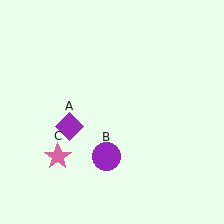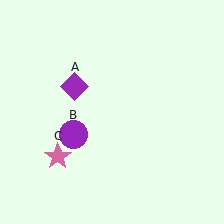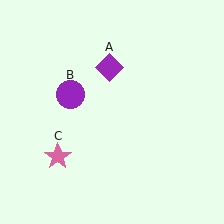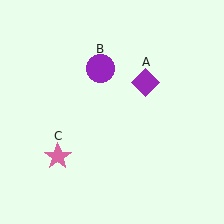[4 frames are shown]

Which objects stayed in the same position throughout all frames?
Pink star (object C) remained stationary.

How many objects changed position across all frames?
2 objects changed position: purple diamond (object A), purple circle (object B).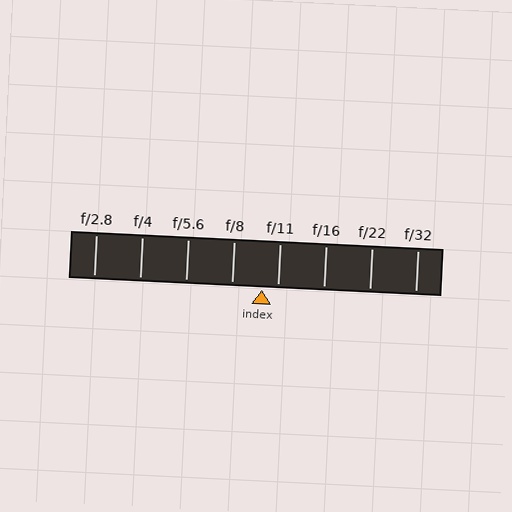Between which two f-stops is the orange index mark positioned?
The index mark is between f/8 and f/11.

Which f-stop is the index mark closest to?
The index mark is closest to f/11.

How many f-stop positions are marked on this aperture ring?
There are 8 f-stop positions marked.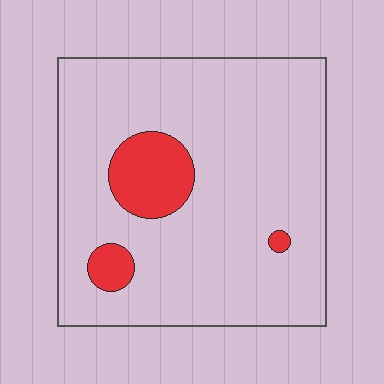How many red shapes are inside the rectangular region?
3.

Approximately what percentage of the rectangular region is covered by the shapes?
Approximately 10%.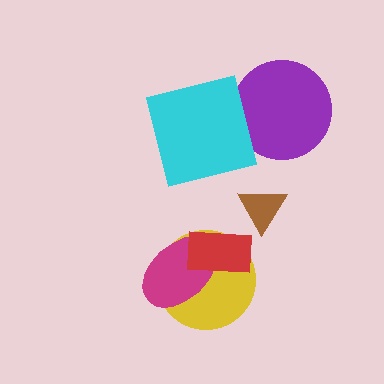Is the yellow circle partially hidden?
Yes, it is partially covered by another shape.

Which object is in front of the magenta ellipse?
The red rectangle is in front of the magenta ellipse.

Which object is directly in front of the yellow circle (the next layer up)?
The magenta ellipse is directly in front of the yellow circle.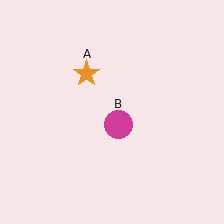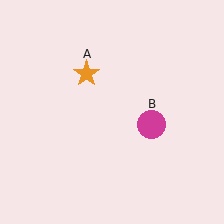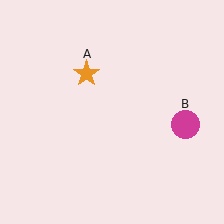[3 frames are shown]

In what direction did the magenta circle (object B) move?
The magenta circle (object B) moved right.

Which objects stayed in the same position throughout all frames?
Orange star (object A) remained stationary.